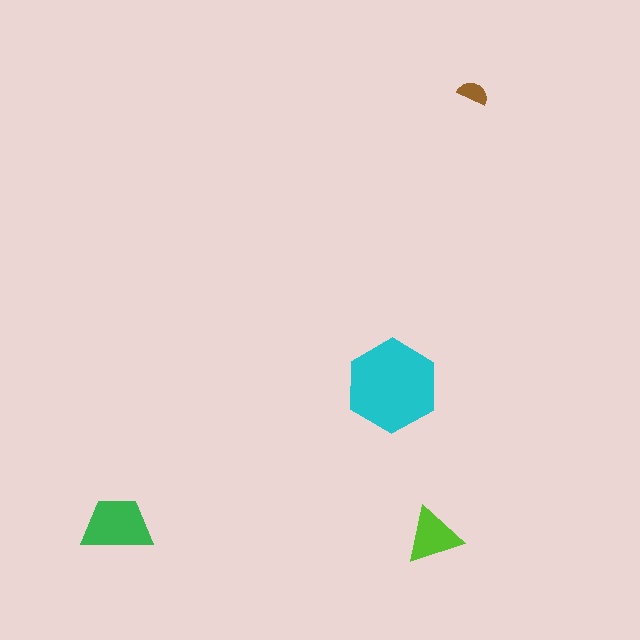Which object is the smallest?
The brown semicircle.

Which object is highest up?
The brown semicircle is topmost.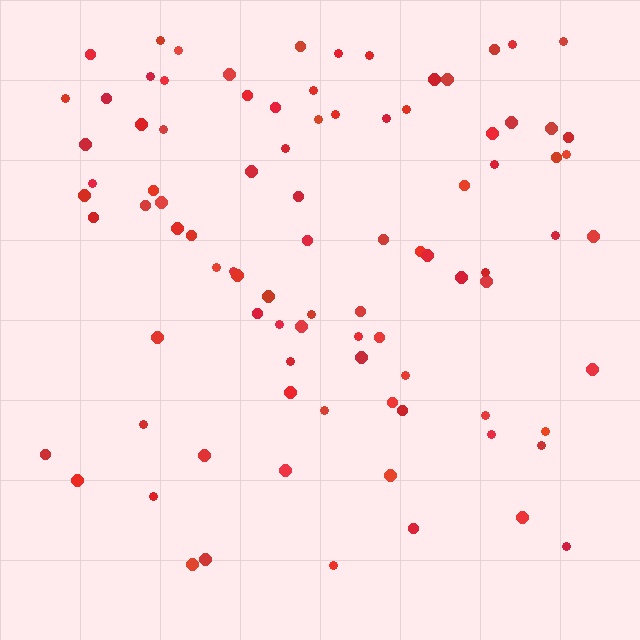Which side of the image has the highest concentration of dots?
The top.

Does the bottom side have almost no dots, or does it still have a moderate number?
Still a moderate number, just noticeably fewer than the top.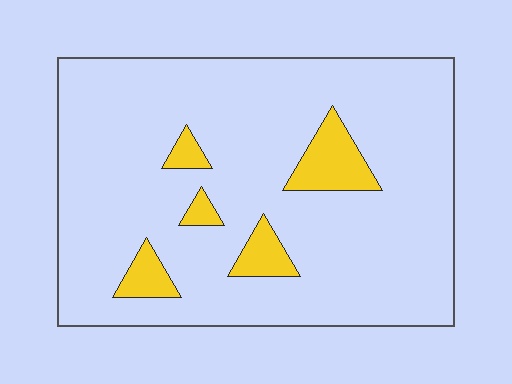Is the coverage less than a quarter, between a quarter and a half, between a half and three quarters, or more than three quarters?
Less than a quarter.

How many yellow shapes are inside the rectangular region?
5.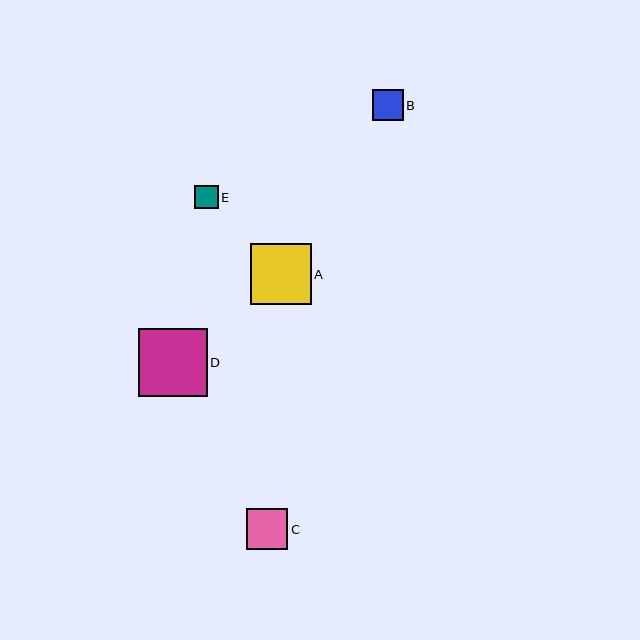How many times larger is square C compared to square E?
Square C is approximately 1.7 times the size of square E.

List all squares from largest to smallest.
From largest to smallest: D, A, C, B, E.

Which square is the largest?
Square D is the largest with a size of approximately 69 pixels.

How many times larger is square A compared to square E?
Square A is approximately 2.6 times the size of square E.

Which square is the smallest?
Square E is the smallest with a size of approximately 24 pixels.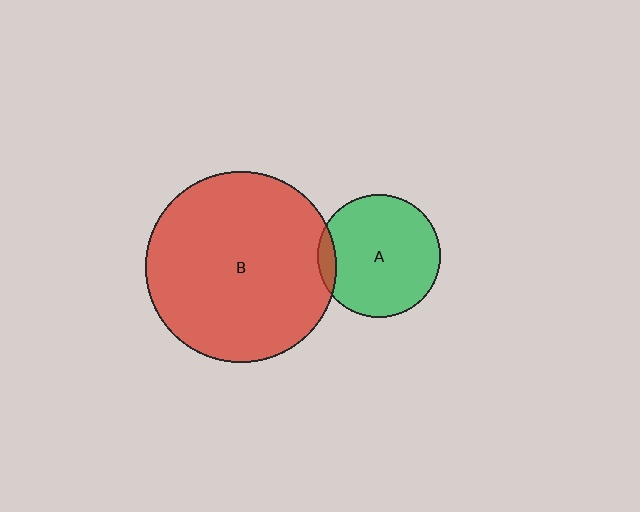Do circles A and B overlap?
Yes.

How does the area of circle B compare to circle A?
Approximately 2.4 times.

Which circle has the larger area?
Circle B (red).